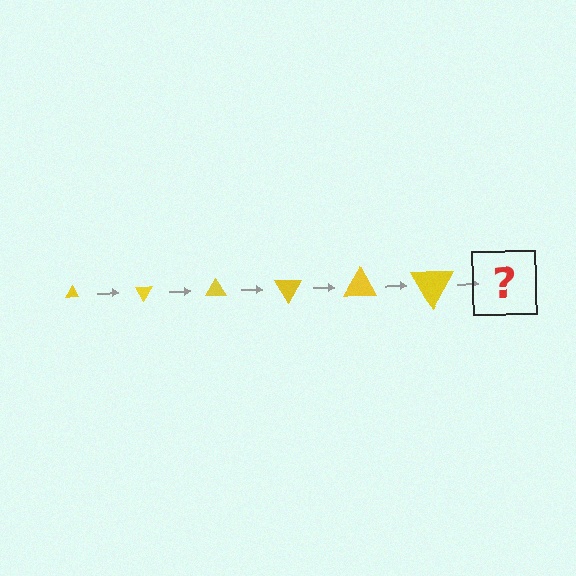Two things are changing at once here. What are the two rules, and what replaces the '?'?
The two rules are that the triangle grows larger each step and it rotates 60 degrees each step. The '?' should be a triangle, larger than the previous one and rotated 360 degrees from the start.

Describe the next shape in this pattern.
It should be a triangle, larger than the previous one and rotated 360 degrees from the start.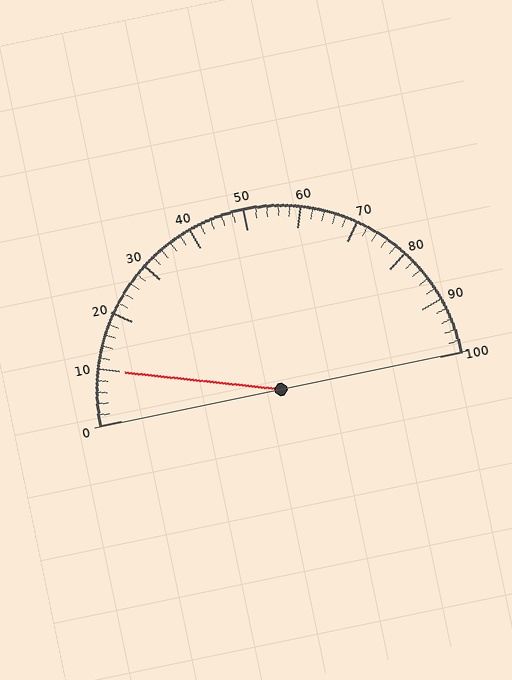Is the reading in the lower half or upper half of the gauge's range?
The reading is in the lower half of the range (0 to 100).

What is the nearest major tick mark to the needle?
The nearest major tick mark is 10.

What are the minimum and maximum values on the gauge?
The gauge ranges from 0 to 100.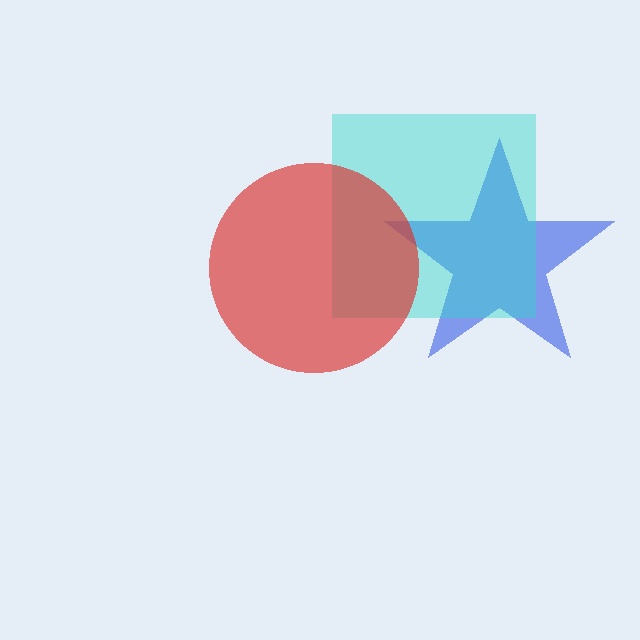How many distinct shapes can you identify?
There are 3 distinct shapes: a blue star, a cyan square, a red circle.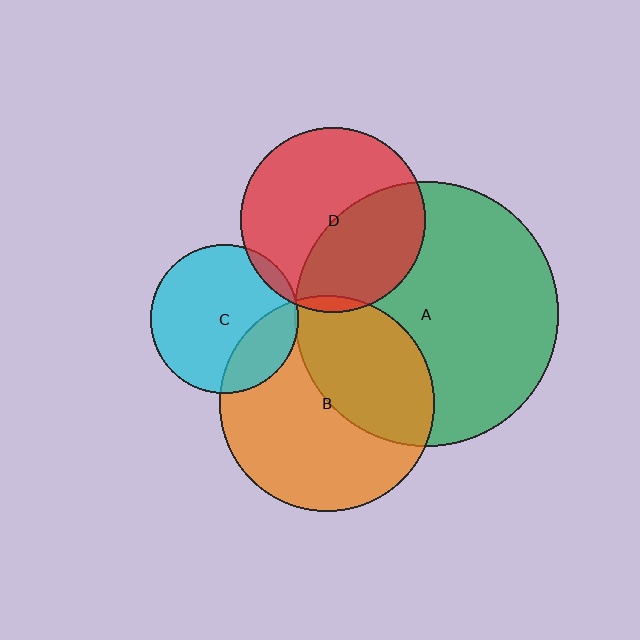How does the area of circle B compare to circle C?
Approximately 2.1 times.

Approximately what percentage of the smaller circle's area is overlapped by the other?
Approximately 5%.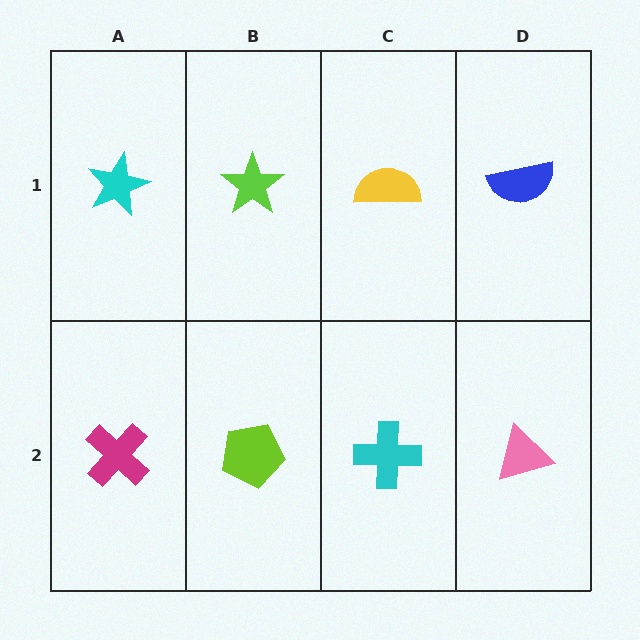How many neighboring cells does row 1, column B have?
3.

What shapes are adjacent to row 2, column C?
A yellow semicircle (row 1, column C), a lime pentagon (row 2, column B), a pink triangle (row 2, column D).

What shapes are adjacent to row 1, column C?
A cyan cross (row 2, column C), a lime star (row 1, column B), a blue semicircle (row 1, column D).